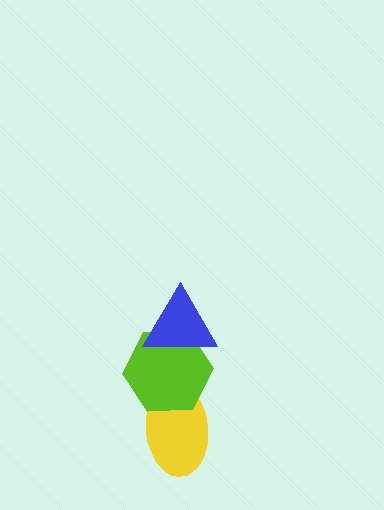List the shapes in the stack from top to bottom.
From top to bottom: the blue triangle, the lime hexagon, the yellow ellipse.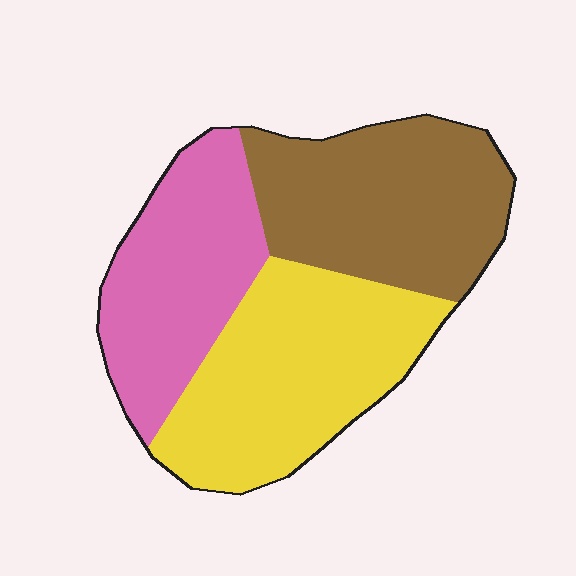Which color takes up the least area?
Pink, at roughly 30%.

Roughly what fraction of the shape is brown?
Brown takes up about one third (1/3) of the shape.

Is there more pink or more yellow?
Yellow.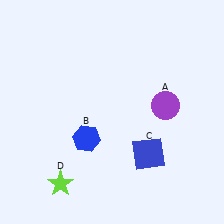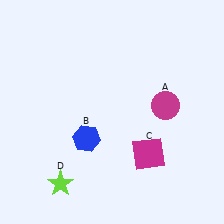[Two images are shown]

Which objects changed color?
A changed from purple to magenta. C changed from blue to magenta.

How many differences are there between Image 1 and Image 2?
There are 2 differences between the two images.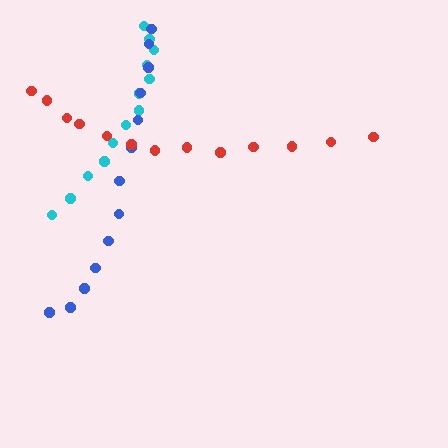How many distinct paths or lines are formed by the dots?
There are 3 distinct paths.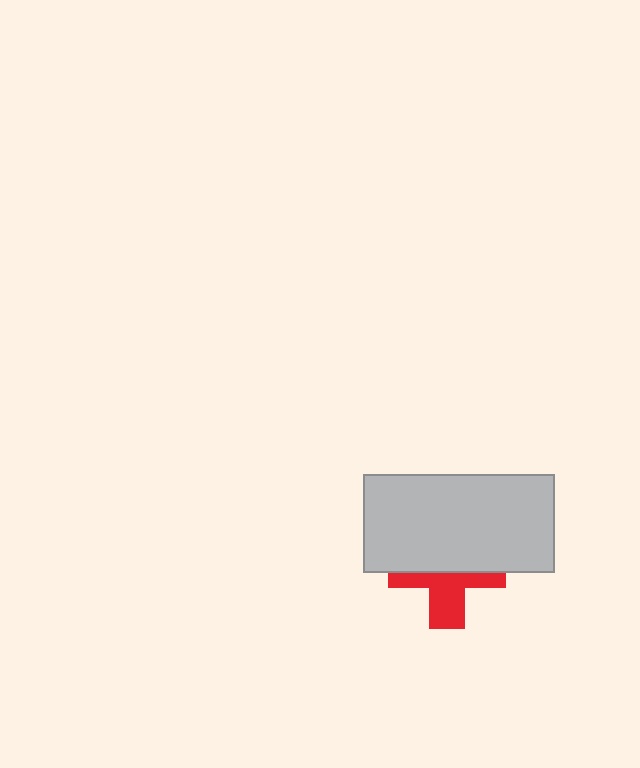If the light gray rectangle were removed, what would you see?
You would see the complete red cross.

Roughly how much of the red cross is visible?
A small part of it is visible (roughly 44%).